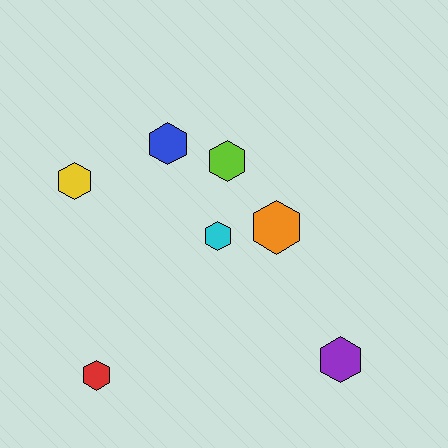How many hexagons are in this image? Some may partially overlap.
There are 7 hexagons.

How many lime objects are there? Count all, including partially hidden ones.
There is 1 lime object.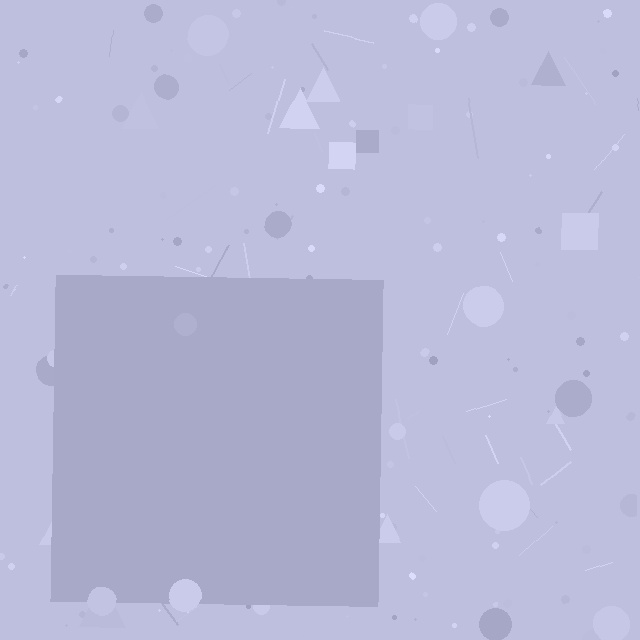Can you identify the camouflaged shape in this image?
The camouflaged shape is a square.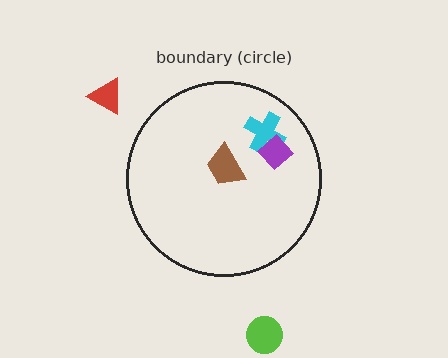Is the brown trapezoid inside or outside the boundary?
Inside.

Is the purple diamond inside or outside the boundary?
Inside.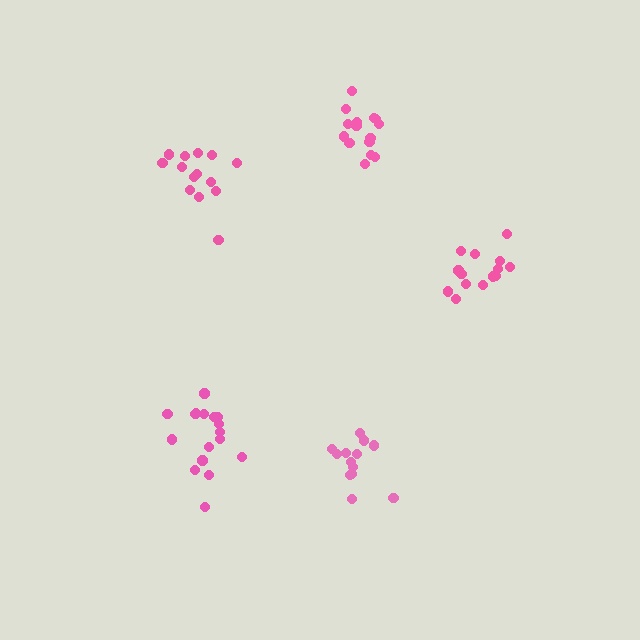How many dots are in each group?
Group 1: 17 dots, Group 2: 15 dots, Group 3: 13 dots, Group 4: 16 dots, Group 5: 14 dots (75 total).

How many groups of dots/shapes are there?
There are 5 groups.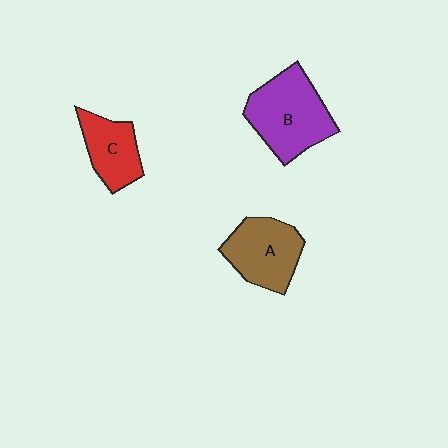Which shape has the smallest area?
Shape C (red).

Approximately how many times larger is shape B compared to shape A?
Approximately 1.3 times.